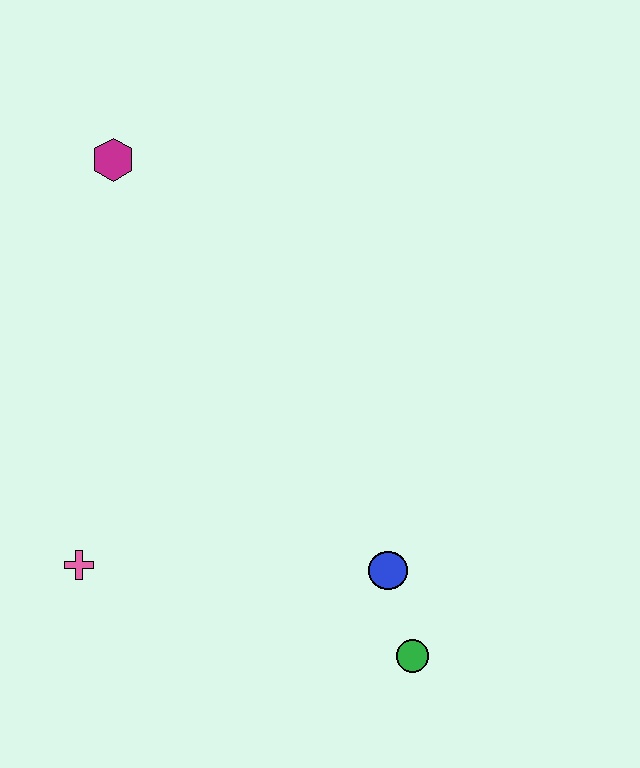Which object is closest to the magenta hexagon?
The pink cross is closest to the magenta hexagon.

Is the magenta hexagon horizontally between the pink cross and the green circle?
Yes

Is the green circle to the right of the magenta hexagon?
Yes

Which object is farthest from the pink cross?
The magenta hexagon is farthest from the pink cross.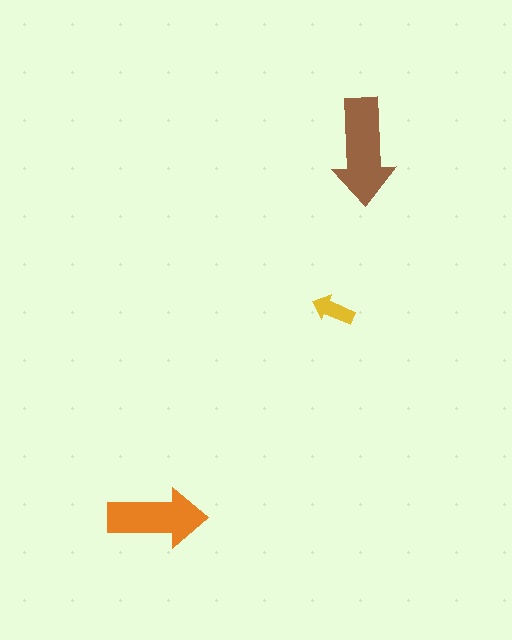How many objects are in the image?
There are 3 objects in the image.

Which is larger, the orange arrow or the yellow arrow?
The orange one.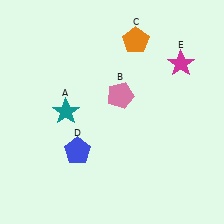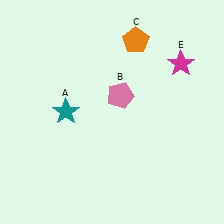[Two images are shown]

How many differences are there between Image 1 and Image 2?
There is 1 difference between the two images.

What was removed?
The blue pentagon (D) was removed in Image 2.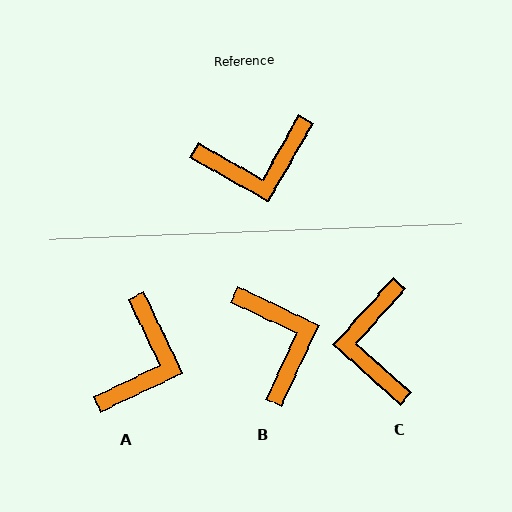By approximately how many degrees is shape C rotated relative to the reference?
Approximately 102 degrees clockwise.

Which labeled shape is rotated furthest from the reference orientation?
C, about 102 degrees away.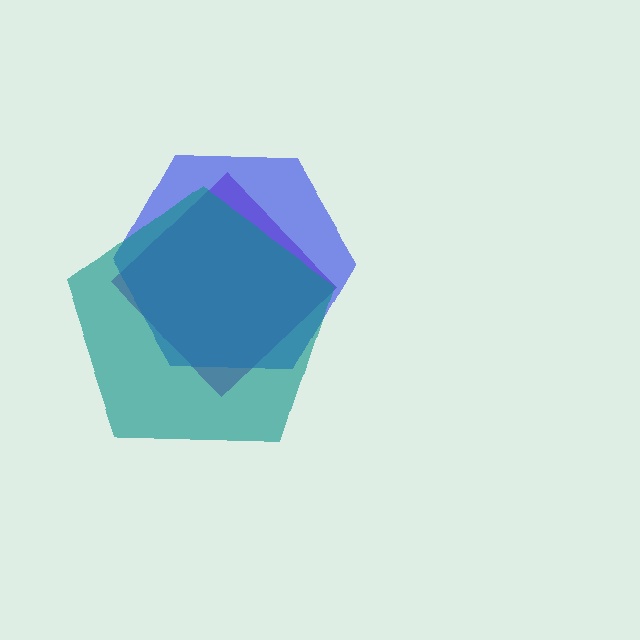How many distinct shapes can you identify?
There are 3 distinct shapes: a purple diamond, a blue hexagon, a teal pentagon.